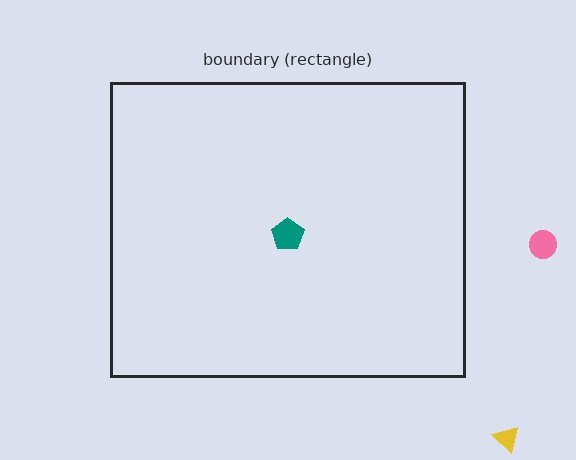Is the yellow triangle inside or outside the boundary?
Outside.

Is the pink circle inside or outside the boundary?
Outside.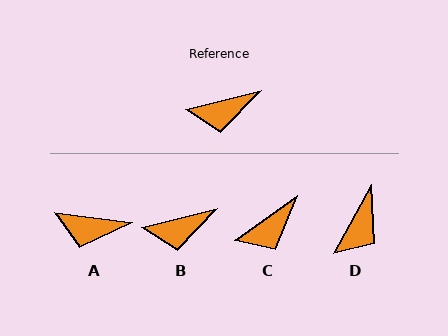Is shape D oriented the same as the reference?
No, it is off by about 47 degrees.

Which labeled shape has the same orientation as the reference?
B.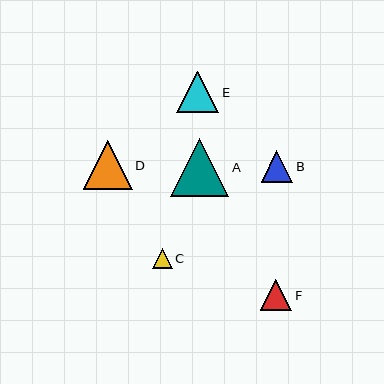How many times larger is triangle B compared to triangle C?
Triangle B is approximately 1.6 times the size of triangle C.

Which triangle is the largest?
Triangle A is the largest with a size of approximately 58 pixels.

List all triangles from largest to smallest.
From largest to smallest: A, D, E, B, F, C.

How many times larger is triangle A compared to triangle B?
Triangle A is approximately 1.8 times the size of triangle B.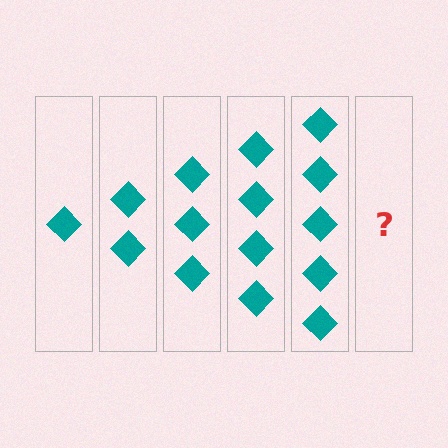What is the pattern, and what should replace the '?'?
The pattern is that each step adds one more diamond. The '?' should be 6 diamonds.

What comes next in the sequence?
The next element should be 6 diamonds.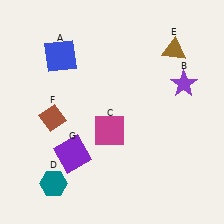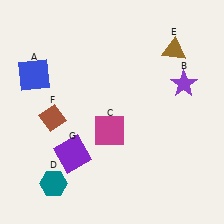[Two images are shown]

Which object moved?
The blue square (A) moved left.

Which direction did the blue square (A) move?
The blue square (A) moved left.